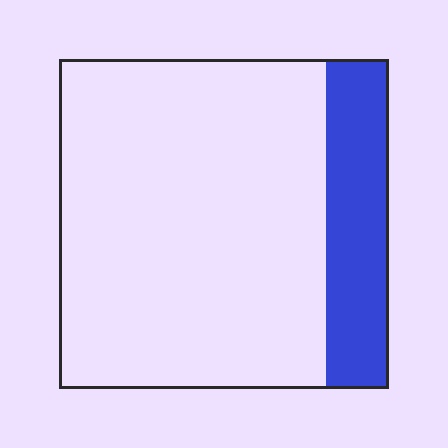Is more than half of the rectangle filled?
No.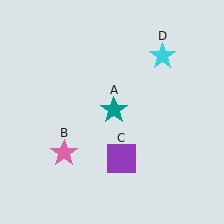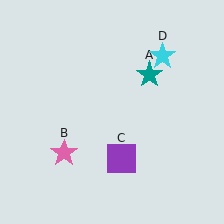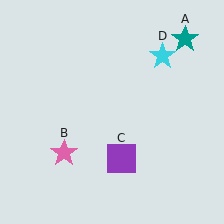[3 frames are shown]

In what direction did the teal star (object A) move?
The teal star (object A) moved up and to the right.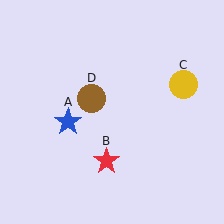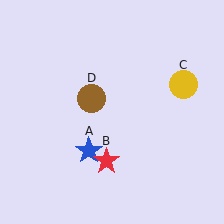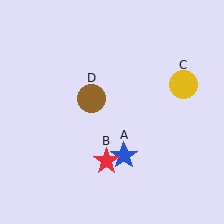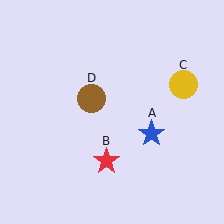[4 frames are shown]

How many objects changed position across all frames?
1 object changed position: blue star (object A).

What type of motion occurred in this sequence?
The blue star (object A) rotated counterclockwise around the center of the scene.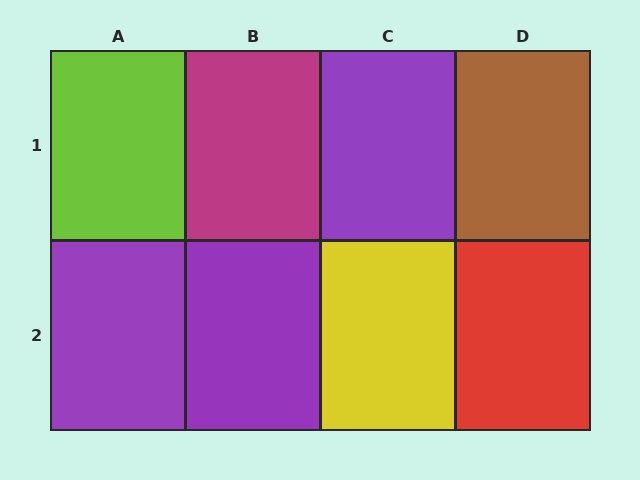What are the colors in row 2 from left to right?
Purple, purple, yellow, red.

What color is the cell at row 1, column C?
Purple.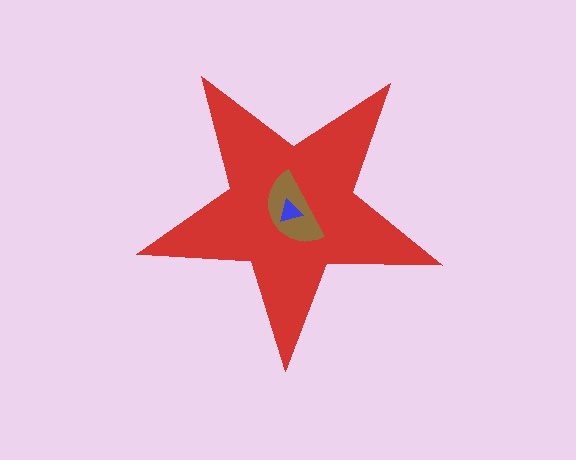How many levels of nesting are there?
3.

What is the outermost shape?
The red star.